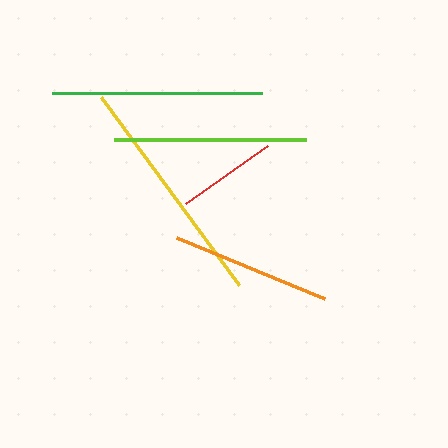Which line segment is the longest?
The yellow line is the longest at approximately 233 pixels.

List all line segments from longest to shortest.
From longest to shortest: yellow, green, lime, orange, red.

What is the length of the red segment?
The red segment is approximately 100 pixels long.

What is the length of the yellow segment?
The yellow segment is approximately 233 pixels long.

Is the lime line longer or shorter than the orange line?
The lime line is longer than the orange line.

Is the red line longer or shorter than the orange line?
The orange line is longer than the red line.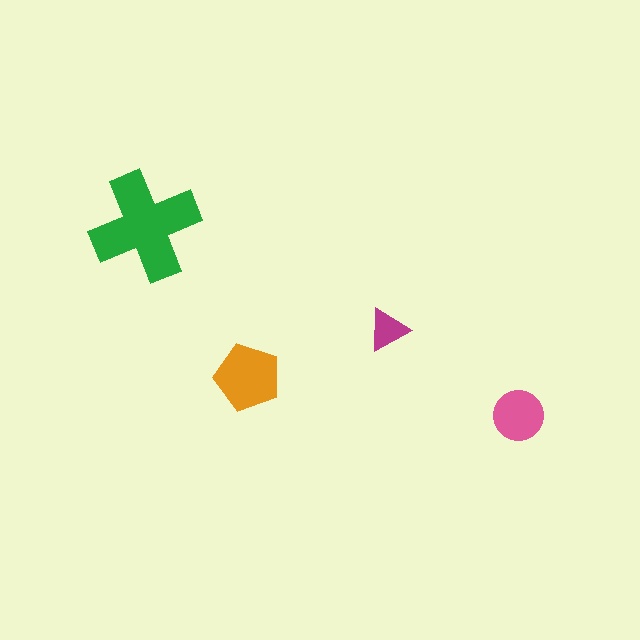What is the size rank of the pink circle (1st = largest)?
3rd.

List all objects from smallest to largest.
The magenta triangle, the pink circle, the orange pentagon, the green cross.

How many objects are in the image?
There are 4 objects in the image.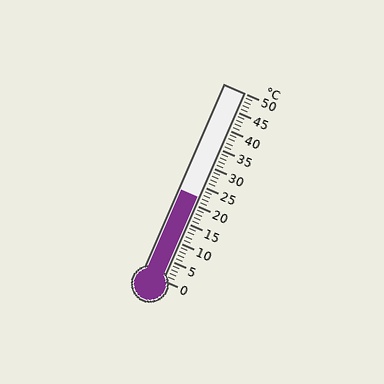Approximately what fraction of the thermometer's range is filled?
The thermometer is filled to approximately 45% of its range.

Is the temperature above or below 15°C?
The temperature is above 15°C.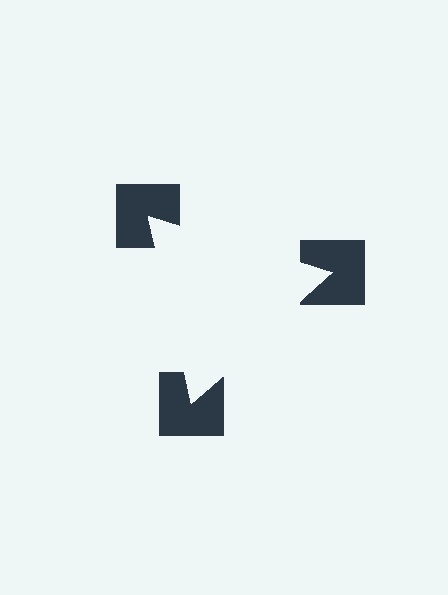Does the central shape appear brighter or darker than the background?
It typically appears slightly brighter than the background, even though no actual brightness change is drawn.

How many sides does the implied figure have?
3 sides.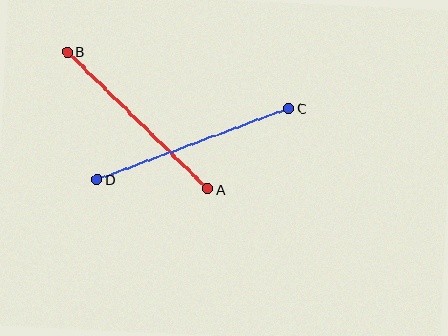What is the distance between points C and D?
The distance is approximately 204 pixels.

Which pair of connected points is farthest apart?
Points C and D are farthest apart.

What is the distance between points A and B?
The distance is approximately 196 pixels.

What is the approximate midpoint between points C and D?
The midpoint is at approximately (193, 144) pixels.